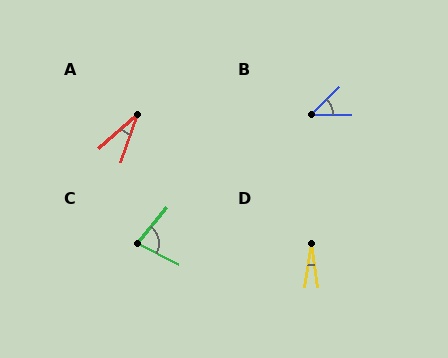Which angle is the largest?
C, at approximately 77 degrees.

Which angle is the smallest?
D, at approximately 17 degrees.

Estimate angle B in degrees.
Approximately 45 degrees.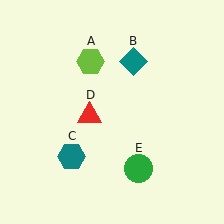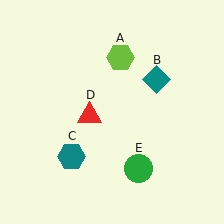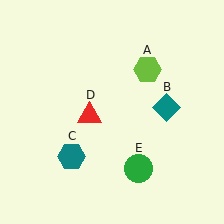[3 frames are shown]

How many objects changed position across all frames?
2 objects changed position: lime hexagon (object A), teal diamond (object B).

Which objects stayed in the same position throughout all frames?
Teal hexagon (object C) and red triangle (object D) and green circle (object E) remained stationary.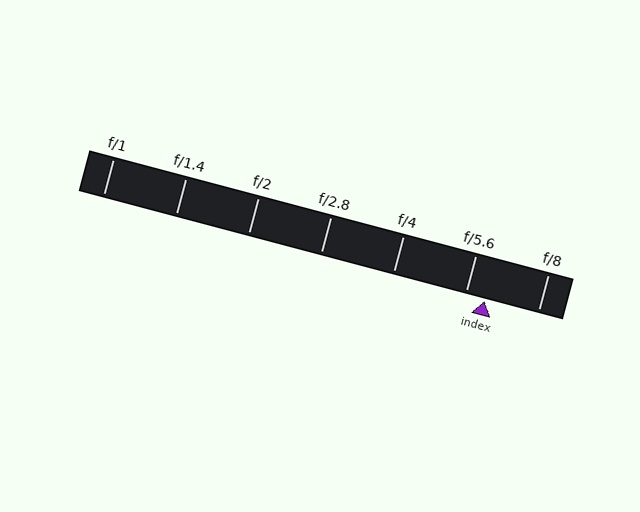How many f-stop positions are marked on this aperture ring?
There are 7 f-stop positions marked.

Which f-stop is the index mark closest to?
The index mark is closest to f/5.6.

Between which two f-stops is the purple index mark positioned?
The index mark is between f/5.6 and f/8.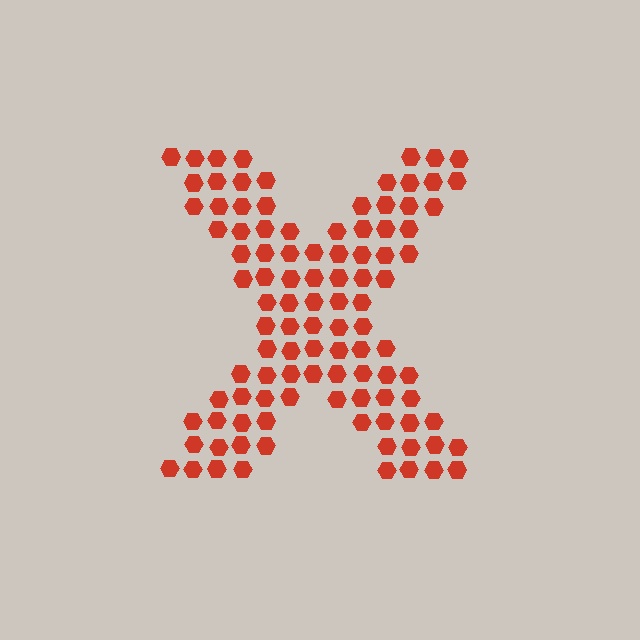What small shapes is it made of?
It is made of small hexagons.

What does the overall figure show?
The overall figure shows the letter X.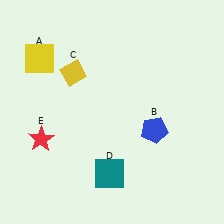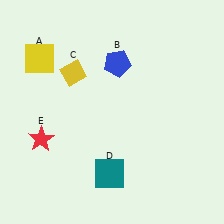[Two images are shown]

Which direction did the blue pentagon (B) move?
The blue pentagon (B) moved up.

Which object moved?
The blue pentagon (B) moved up.